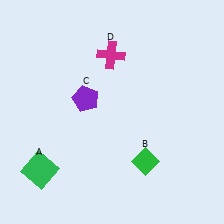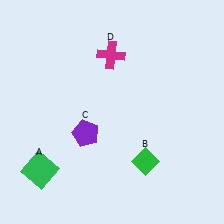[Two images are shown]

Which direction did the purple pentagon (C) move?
The purple pentagon (C) moved down.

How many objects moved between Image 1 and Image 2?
1 object moved between the two images.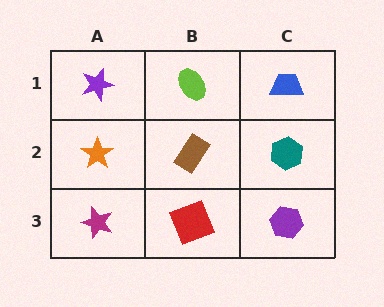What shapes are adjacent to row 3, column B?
A brown rectangle (row 2, column B), a magenta star (row 3, column A), a purple hexagon (row 3, column C).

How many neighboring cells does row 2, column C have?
3.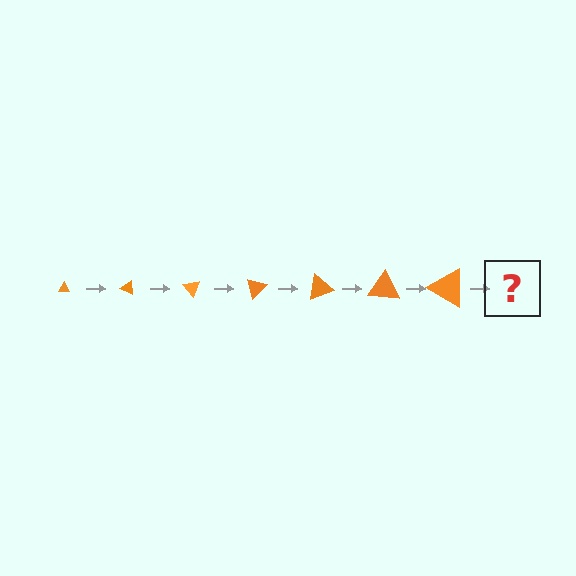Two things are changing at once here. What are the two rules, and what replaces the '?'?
The two rules are that the triangle grows larger each step and it rotates 25 degrees each step. The '?' should be a triangle, larger than the previous one and rotated 175 degrees from the start.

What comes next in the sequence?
The next element should be a triangle, larger than the previous one and rotated 175 degrees from the start.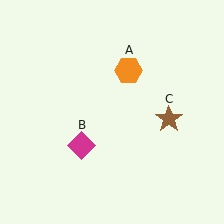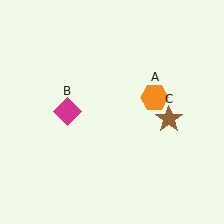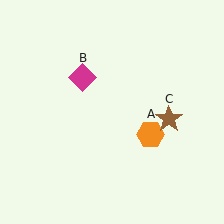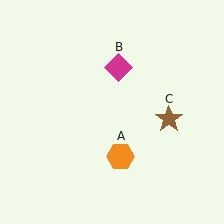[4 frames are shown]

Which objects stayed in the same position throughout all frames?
Brown star (object C) remained stationary.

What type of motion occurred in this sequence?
The orange hexagon (object A), magenta diamond (object B) rotated clockwise around the center of the scene.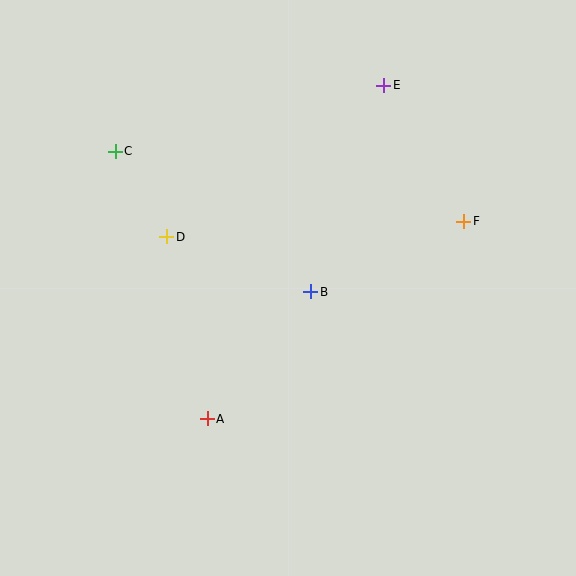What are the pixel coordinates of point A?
Point A is at (207, 419).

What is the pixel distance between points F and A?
The distance between F and A is 324 pixels.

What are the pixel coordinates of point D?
Point D is at (167, 237).